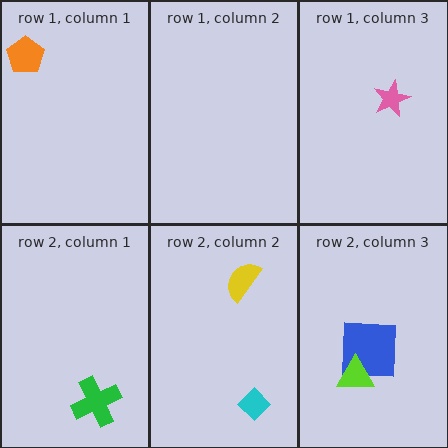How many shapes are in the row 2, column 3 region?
2.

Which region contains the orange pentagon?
The row 1, column 1 region.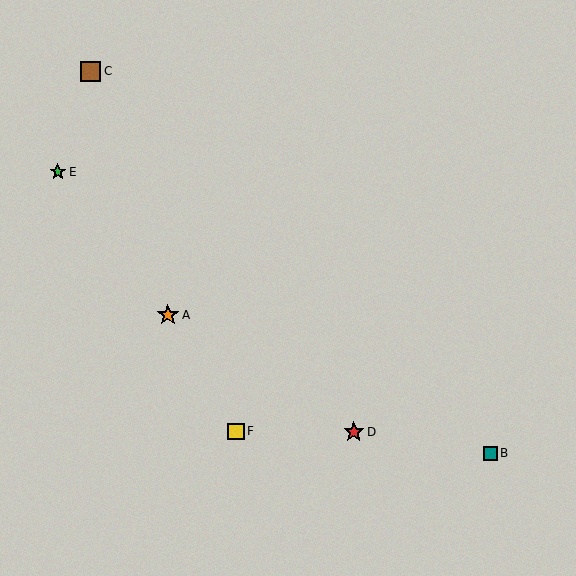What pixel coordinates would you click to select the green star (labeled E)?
Click at (58, 172) to select the green star E.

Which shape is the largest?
The orange star (labeled A) is the largest.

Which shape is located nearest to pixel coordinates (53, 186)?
The green star (labeled E) at (58, 172) is nearest to that location.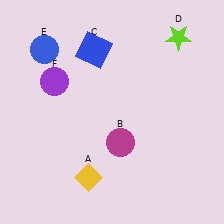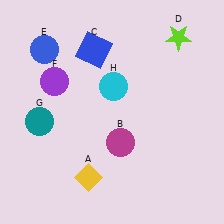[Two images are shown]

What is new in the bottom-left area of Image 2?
A teal circle (G) was added in the bottom-left area of Image 2.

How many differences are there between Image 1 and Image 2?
There are 2 differences between the two images.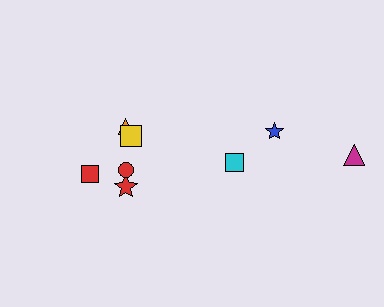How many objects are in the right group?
There are 3 objects.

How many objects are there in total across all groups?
There are 8 objects.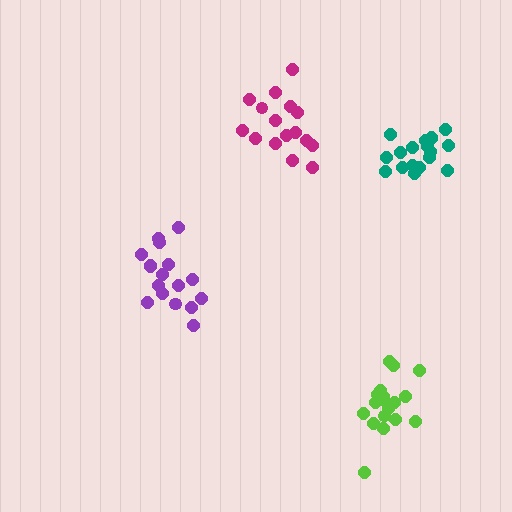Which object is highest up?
The magenta cluster is topmost.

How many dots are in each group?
Group 1: 17 dots, Group 2: 18 dots, Group 3: 19 dots, Group 4: 16 dots (70 total).